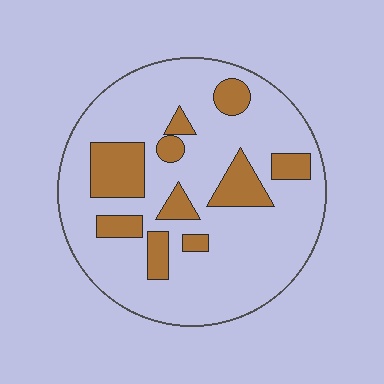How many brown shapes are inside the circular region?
10.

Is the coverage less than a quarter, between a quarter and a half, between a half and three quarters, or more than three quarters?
Less than a quarter.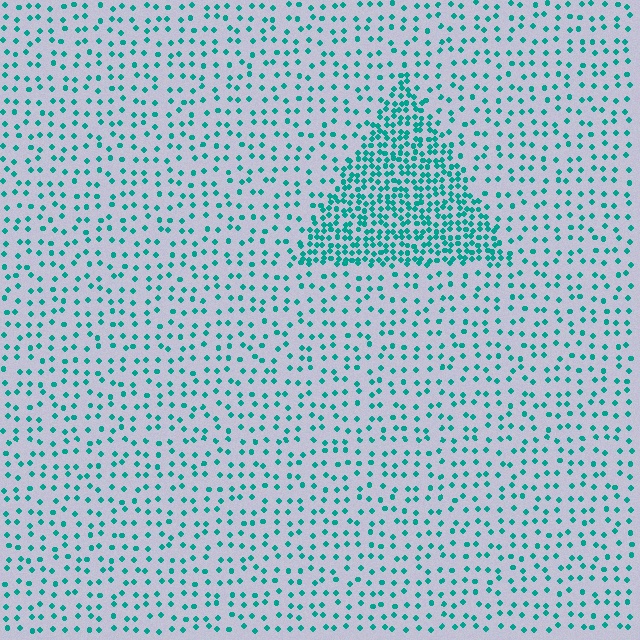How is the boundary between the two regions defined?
The boundary is defined by a change in element density (approximately 2.7x ratio). All elements are the same color, size, and shape.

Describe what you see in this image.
The image contains small teal elements arranged at two different densities. A triangle-shaped region is visible where the elements are more densely packed than the surrounding area.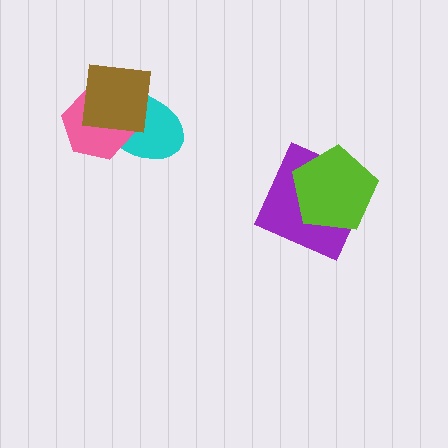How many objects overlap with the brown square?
2 objects overlap with the brown square.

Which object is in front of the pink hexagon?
The brown square is in front of the pink hexagon.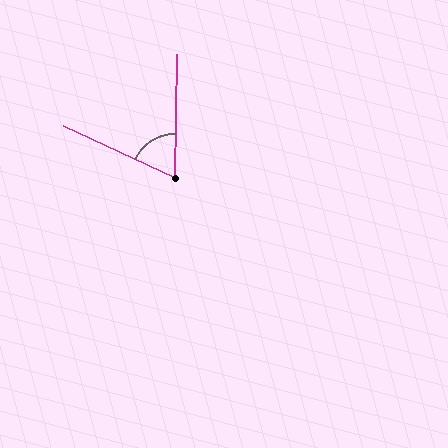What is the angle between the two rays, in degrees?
Approximately 66 degrees.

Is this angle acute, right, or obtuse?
It is acute.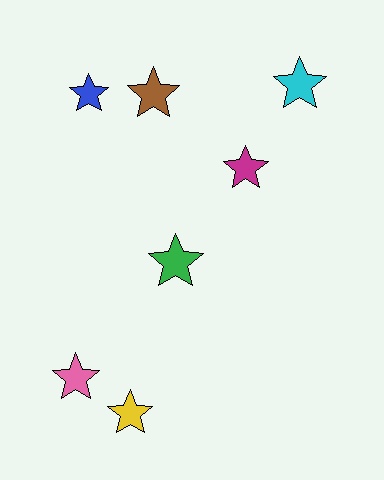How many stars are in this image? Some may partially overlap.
There are 7 stars.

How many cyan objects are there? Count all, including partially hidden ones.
There is 1 cyan object.